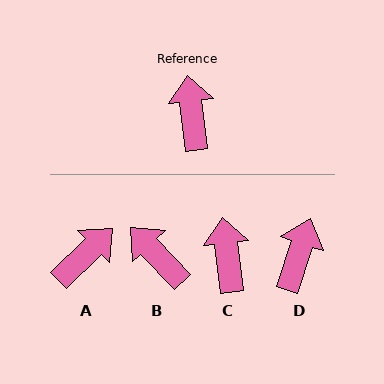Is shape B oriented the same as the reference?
No, it is off by about 36 degrees.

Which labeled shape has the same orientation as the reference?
C.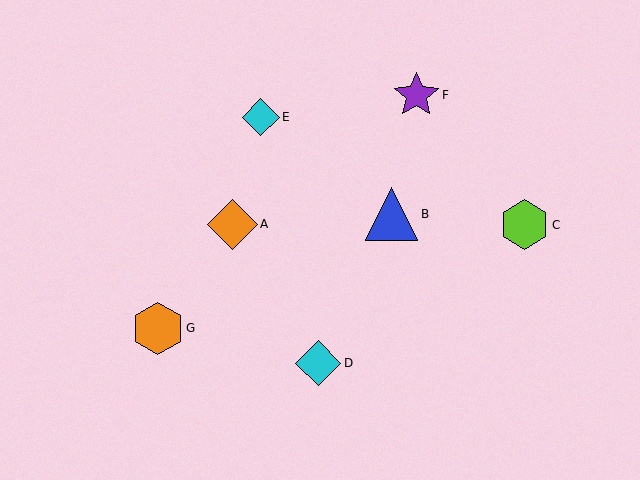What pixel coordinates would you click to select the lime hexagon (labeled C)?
Click at (524, 225) to select the lime hexagon C.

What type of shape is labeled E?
Shape E is a cyan diamond.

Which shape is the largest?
The blue triangle (labeled B) is the largest.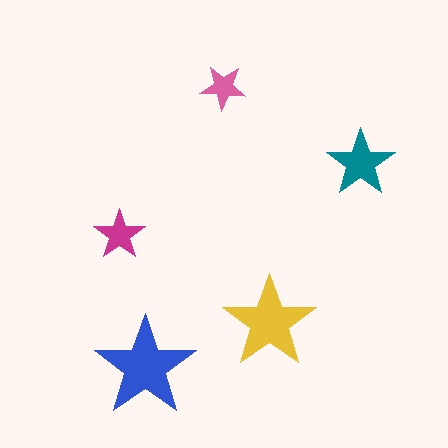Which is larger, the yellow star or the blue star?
The blue one.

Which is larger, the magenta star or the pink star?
The magenta one.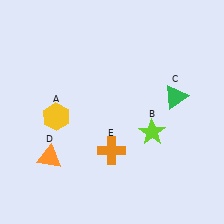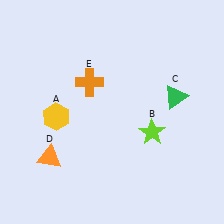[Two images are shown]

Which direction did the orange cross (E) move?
The orange cross (E) moved up.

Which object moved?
The orange cross (E) moved up.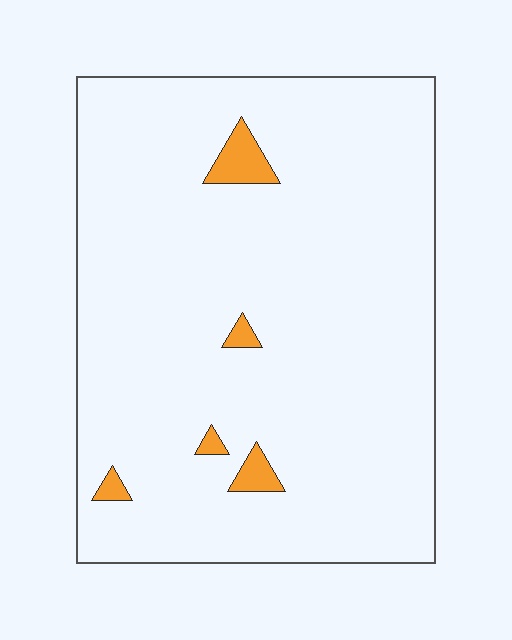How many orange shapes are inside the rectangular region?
5.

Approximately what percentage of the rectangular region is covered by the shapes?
Approximately 5%.